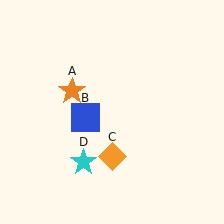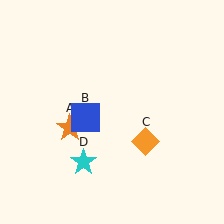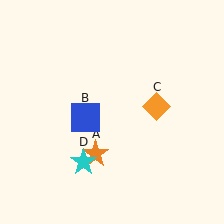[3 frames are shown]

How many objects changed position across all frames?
2 objects changed position: orange star (object A), orange diamond (object C).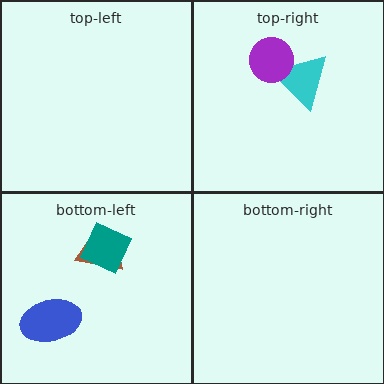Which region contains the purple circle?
The top-right region.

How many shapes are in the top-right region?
2.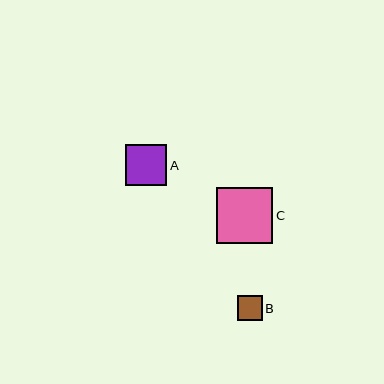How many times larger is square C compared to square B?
Square C is approximately 2.3 times the size of square B.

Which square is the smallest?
Square B is the smallest with a size of approximately 24 pixels.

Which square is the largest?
Square C is the largest with a size of approximately 56 pixels.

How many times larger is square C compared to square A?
Square C is approximately 1.4 times the size of square A.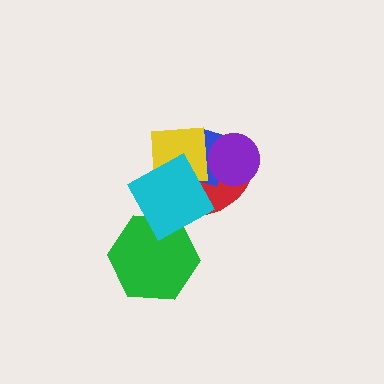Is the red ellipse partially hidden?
Yes, it is partially covered by another shape.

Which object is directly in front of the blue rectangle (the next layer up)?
The yellow square is directly in front of the blue rectangle.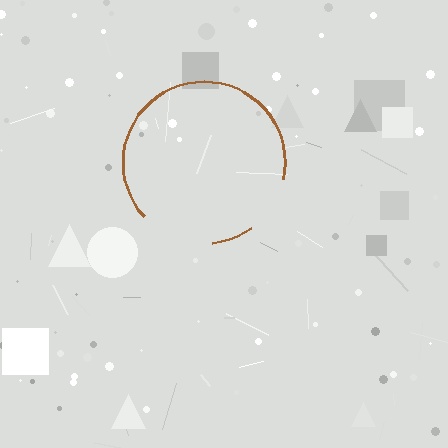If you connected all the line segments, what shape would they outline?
They would outline a circle.